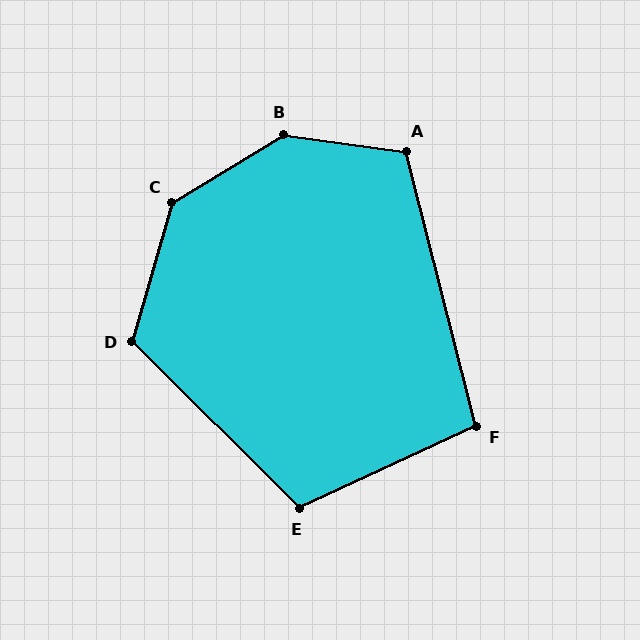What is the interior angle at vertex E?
Approximately 110 degrees (obtuse).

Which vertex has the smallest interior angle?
F, at approximately 101 degrees.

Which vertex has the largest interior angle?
B, at approximately 141 degrees.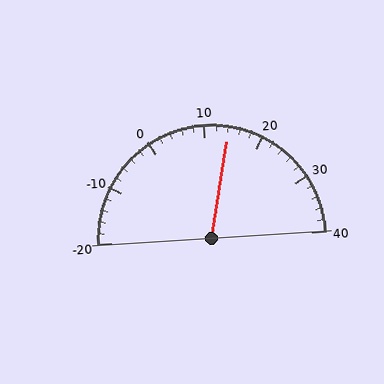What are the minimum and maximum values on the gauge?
The gauge ranges from -20 to 40.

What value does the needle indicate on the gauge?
The needle indicates approximately 14.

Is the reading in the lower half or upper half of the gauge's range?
The reading is in the upper half of the range (-20 to 40).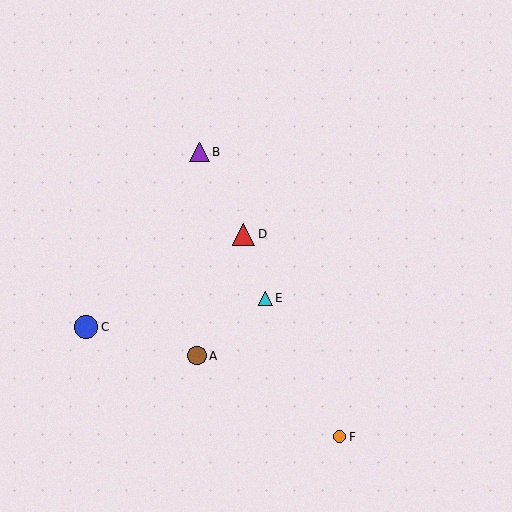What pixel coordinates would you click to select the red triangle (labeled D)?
Click at (244, 234) to select the red triangle D.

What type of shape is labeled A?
Shape A is a brown circle.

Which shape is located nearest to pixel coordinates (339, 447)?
The orange circle (labeled F) at (340, 437) is nearest to that location.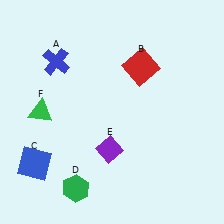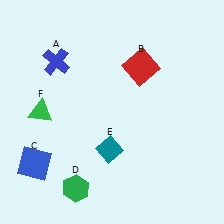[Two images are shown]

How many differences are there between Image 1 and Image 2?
There is 1 difference between the two images.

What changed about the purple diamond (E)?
In Image 1, E is purple. In Image 2, it changed to teal.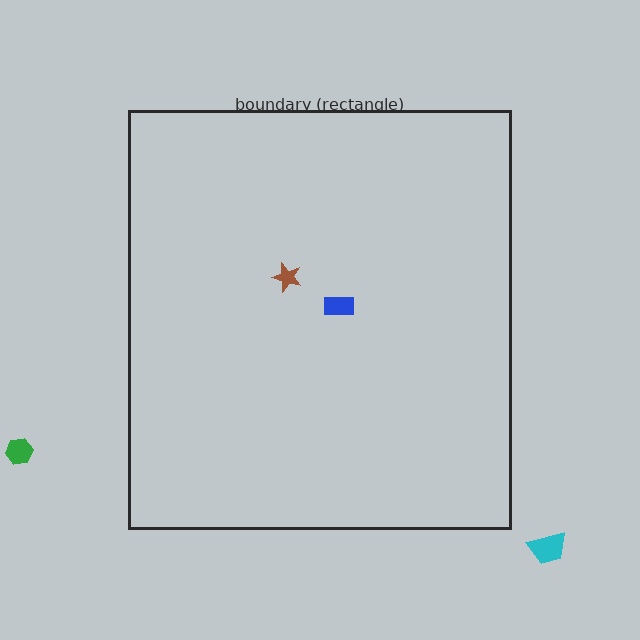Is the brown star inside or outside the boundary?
Inside.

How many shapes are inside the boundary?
2 inside, 2 outside.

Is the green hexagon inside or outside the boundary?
Outside.